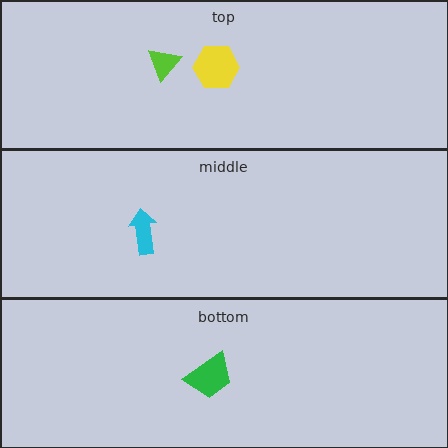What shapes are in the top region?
The lime triangle, the yellow hexagon.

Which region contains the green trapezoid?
The bottom region.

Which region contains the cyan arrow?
The middle region.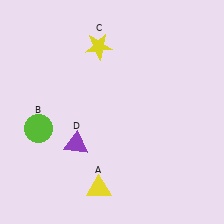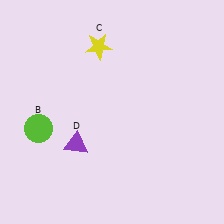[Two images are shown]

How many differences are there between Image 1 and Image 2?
There is 1 difference between the two images.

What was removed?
The yellow triangle (A) was removed in Image 2.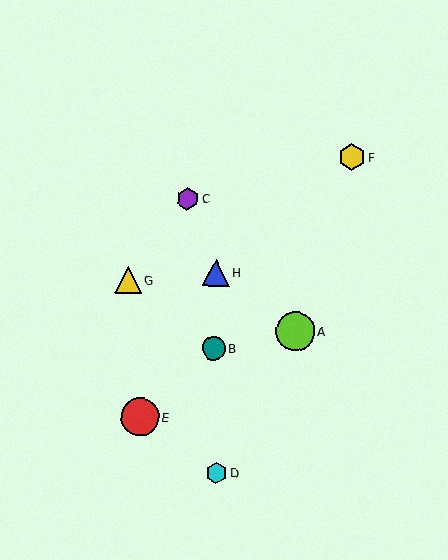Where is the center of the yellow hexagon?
The center of the yellow hexagon is at (352, 157).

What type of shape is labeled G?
Shape G is a yellow triangle.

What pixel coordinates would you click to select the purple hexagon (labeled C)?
Click at (188, 199) to select the purple hexagon C.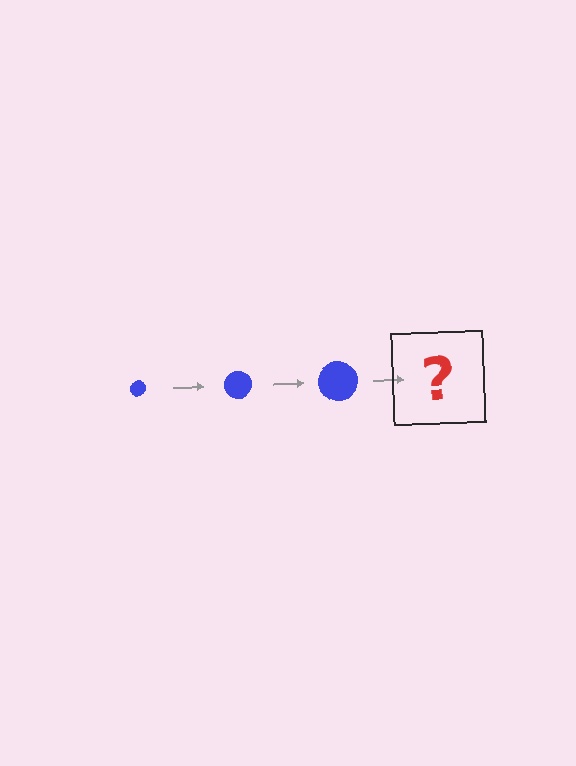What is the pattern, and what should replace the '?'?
The pattern is that the circle gets progressively larger each step. The '?' should be a blue circle, larger than the previous one.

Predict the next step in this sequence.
The next step is a blue circle, larger than the previous one.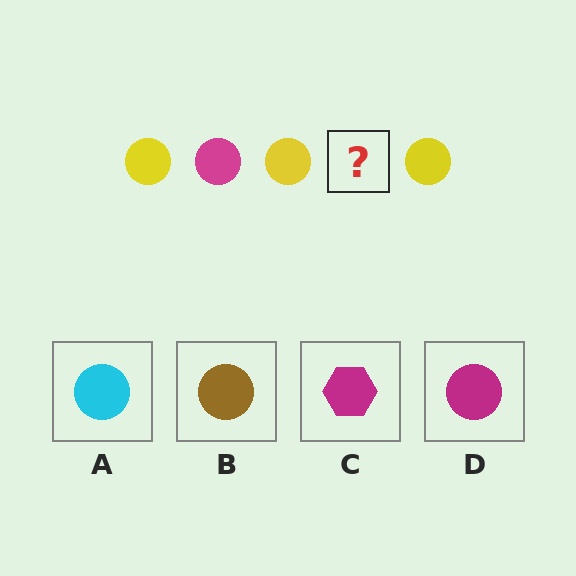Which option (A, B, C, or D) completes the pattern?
D.